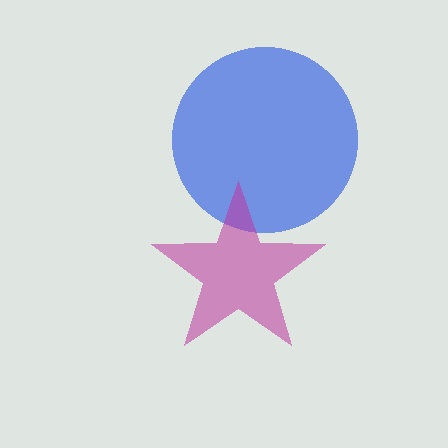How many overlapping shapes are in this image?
There are 2 overlapping shapes in the image.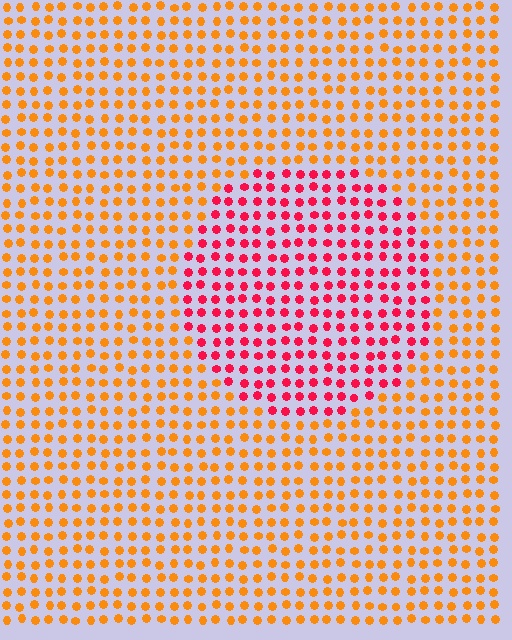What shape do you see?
I see a circle.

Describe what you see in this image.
The image is filled with small orange elements in a uniform arrangement. A circle-shaped region is visible where the elements are tinted to a slightly different hue, forming a subtle color boundary.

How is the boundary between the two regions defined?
The boundary is defined purely by a slight shift in hue (about 47 degrees). Spacing, size, and orientation are identical on both sides.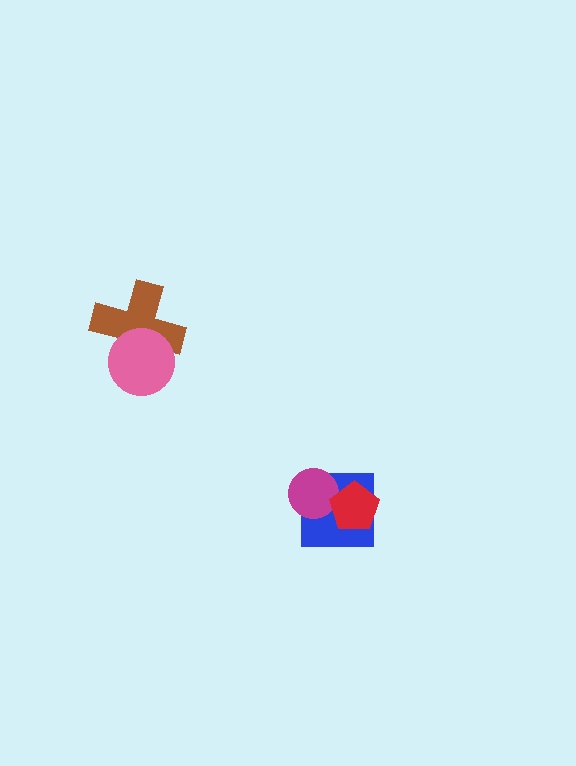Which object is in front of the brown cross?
The pink circle is in front of the brown cross.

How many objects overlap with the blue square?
2 objects overlap with the blue square.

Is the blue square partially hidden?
Yes, it is partially covered by another shape.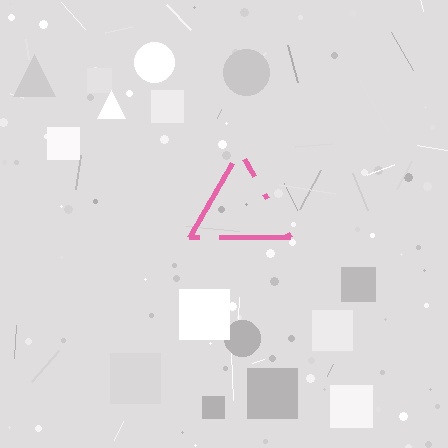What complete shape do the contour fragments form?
The contour fragments form a triangle.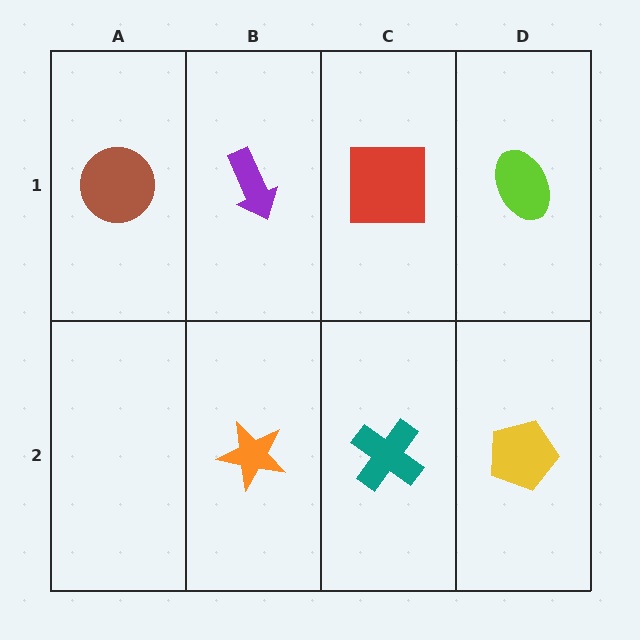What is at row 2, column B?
An orange star.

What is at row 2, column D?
A yellow pentagon.